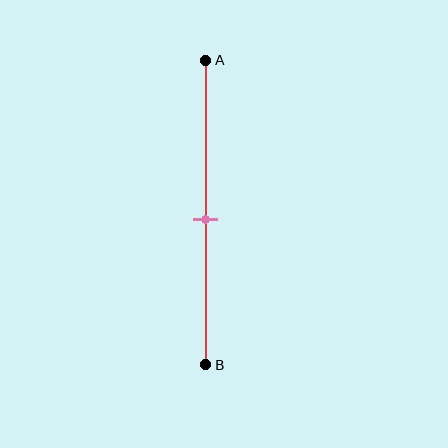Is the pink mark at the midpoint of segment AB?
Yes, the mark is approximately at the midpoint.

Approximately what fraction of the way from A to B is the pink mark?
The pink mark is approximately 50% of the way from A to B.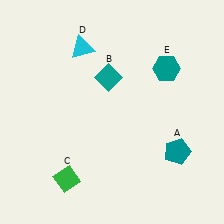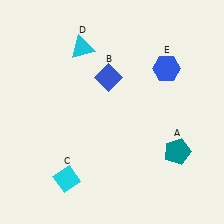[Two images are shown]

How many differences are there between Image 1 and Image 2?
There are 3 differences between the two images.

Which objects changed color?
B changed from teal to blue. C changed from green to cyan. E changed from teal to blue.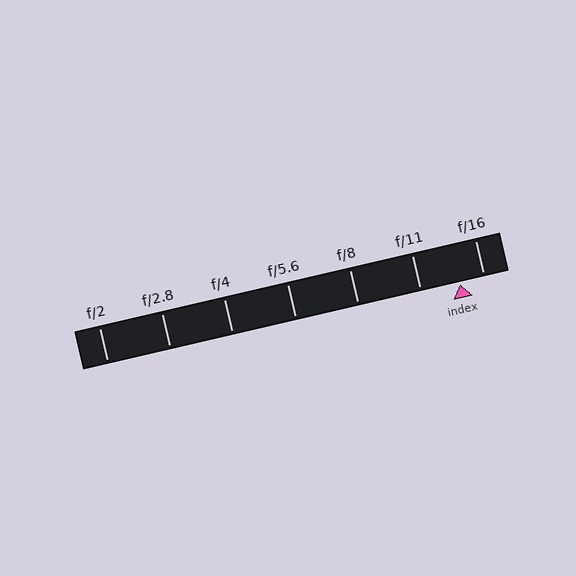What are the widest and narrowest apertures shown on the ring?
The widest aperture shown is f/2 and the narrowest is f/16.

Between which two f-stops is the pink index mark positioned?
The index mark is between f/11 and f/16.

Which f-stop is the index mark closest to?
The index mark is closest to f/16.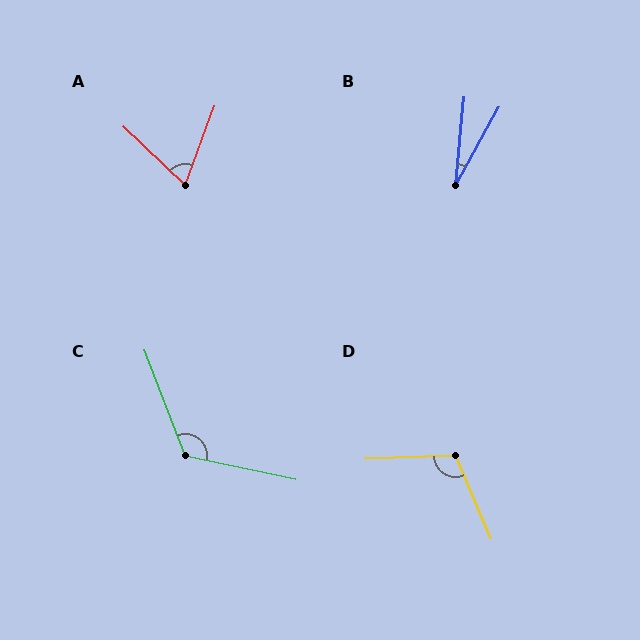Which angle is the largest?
C, at approximately 123 degrees.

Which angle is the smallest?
B, at approximately 24 degrees.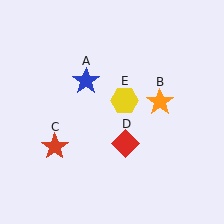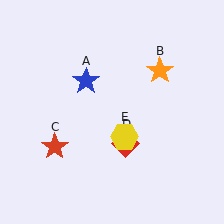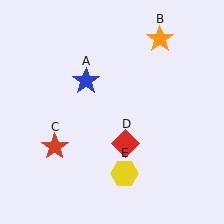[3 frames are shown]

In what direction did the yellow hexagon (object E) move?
The yellow hexagon (object E) moved down.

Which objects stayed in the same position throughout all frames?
Blue star (object A) and red star (object C) and red diamond (object D) remained stationary.